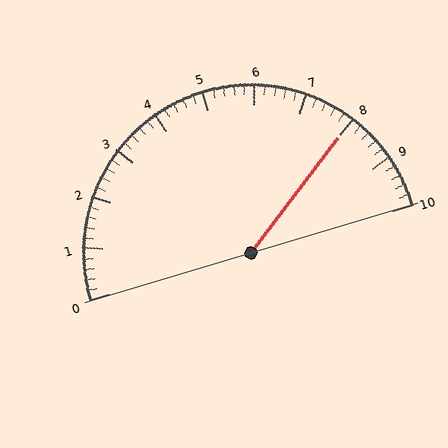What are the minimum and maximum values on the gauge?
The gauge ranges from 0 to 10.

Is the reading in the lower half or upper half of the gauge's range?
The reading is in the upper half of the range (0 to 10).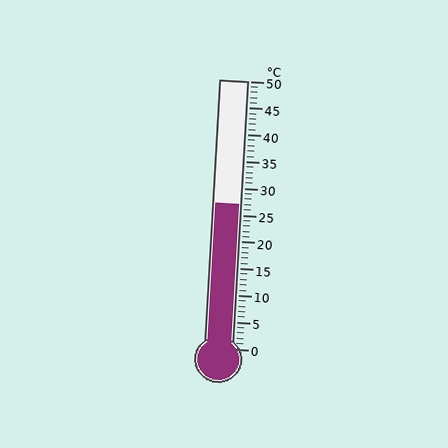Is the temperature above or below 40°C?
The temperature is below 40°C.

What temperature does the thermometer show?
The thermometer shows approximately 27°C.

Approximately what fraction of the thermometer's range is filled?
The thermometer is filled to approximately 55% of its range.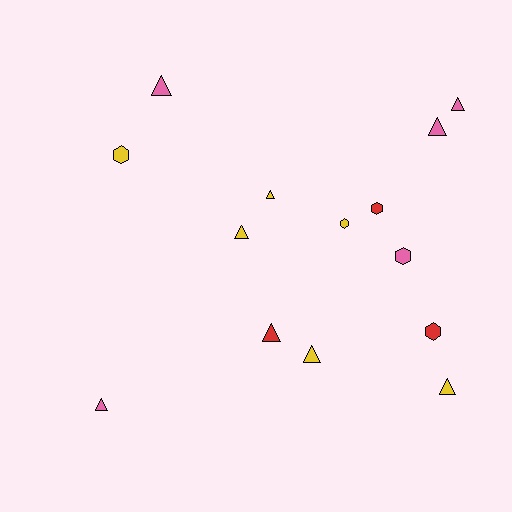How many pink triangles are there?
There are 4 pink triangles.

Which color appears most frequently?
Yellow, with 6 objects.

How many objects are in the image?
There are 14 objects.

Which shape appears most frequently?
Triangle, with 9 objects.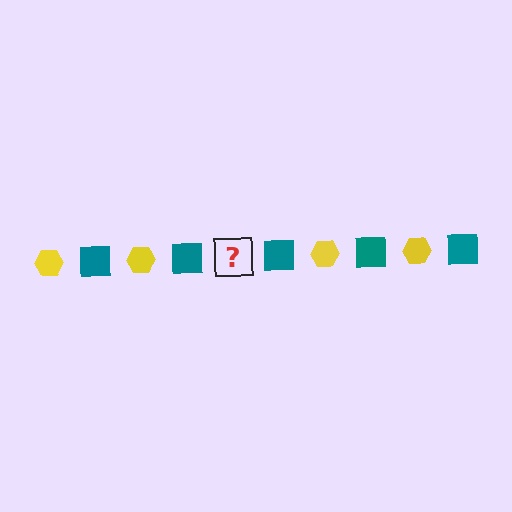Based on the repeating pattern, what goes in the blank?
The blank should be a yellow hexagon.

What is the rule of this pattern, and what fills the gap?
The rule is that the pattern alternates between yellow hexagon and teal square. The gap should be filled with a yellow hexagon.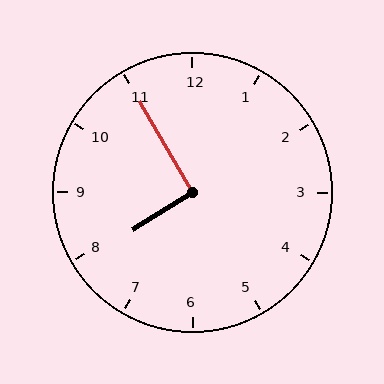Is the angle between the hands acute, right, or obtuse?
It is right.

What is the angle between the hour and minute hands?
Approximately 92 degrees.